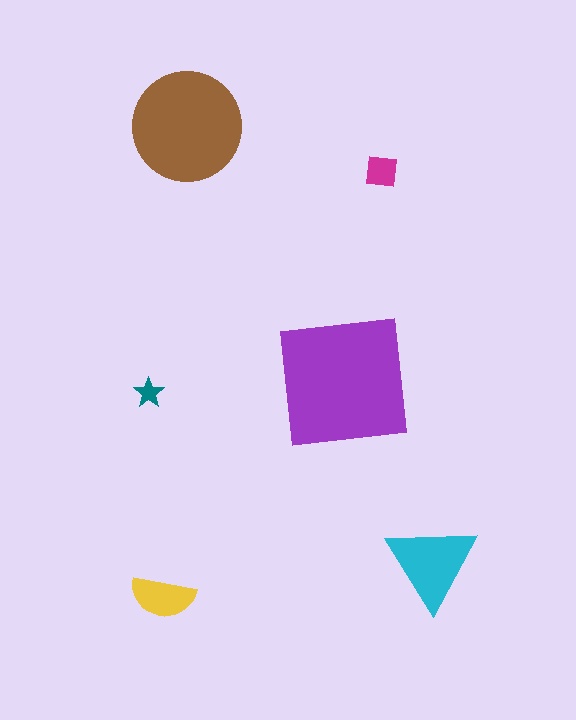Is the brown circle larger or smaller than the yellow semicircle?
Larger.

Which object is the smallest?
The teal star.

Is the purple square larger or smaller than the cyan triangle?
Larger.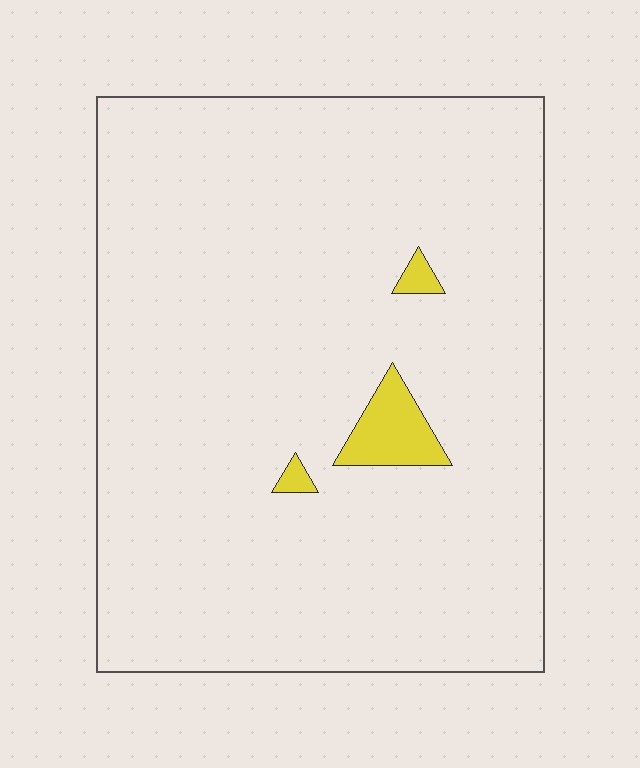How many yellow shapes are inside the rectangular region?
3.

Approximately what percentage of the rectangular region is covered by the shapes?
Approximately 5%.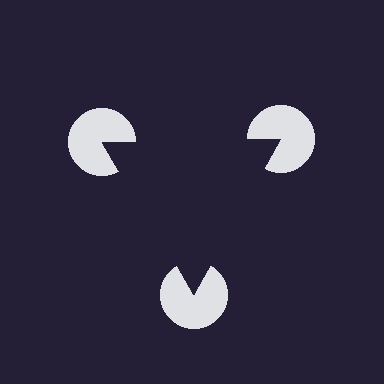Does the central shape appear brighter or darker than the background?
It typically appears slightly darker than the background, even though no actual brightness change is drawn.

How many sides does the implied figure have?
3 sides.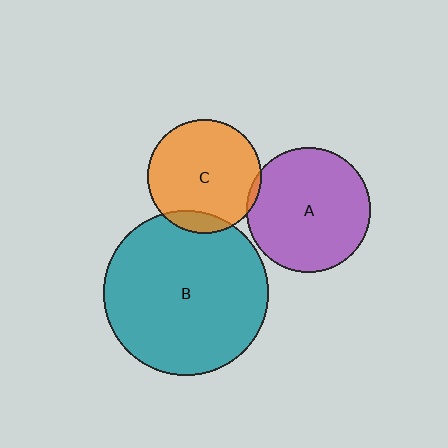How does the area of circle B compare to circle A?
Approximately 1.8 times.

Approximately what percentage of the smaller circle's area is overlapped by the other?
Approximately 10%.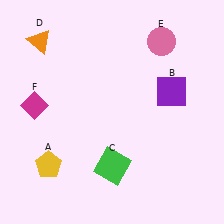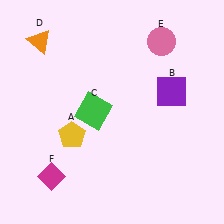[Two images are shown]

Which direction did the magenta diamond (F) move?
The magenta diamond (F) moved down.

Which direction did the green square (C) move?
The green square (C) moved up.